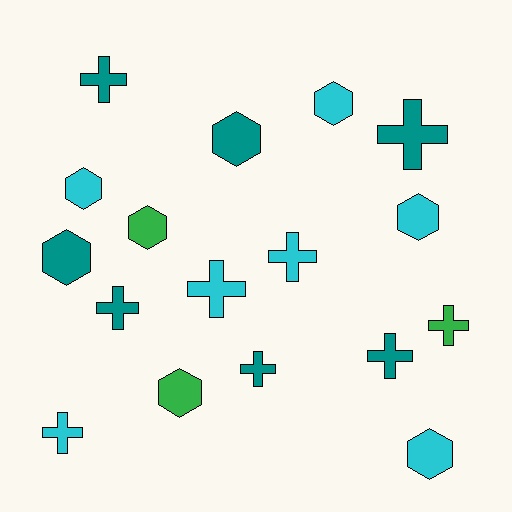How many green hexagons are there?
There are 2 green hexagons.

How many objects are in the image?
There are 17 objects.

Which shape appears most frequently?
Cross, with 9 objects.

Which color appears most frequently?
Teal, with 7 objects.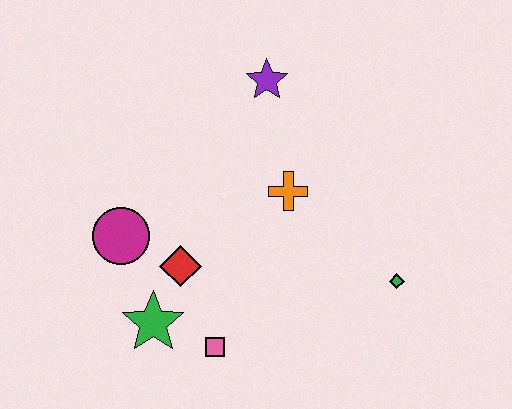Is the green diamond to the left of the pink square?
No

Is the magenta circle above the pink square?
Yes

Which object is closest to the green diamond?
The orange cross is closest to the green diamond.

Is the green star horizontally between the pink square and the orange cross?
No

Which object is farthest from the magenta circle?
The green diamond is farthest from the magenta circle.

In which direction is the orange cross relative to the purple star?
The orange cross is below the purple star.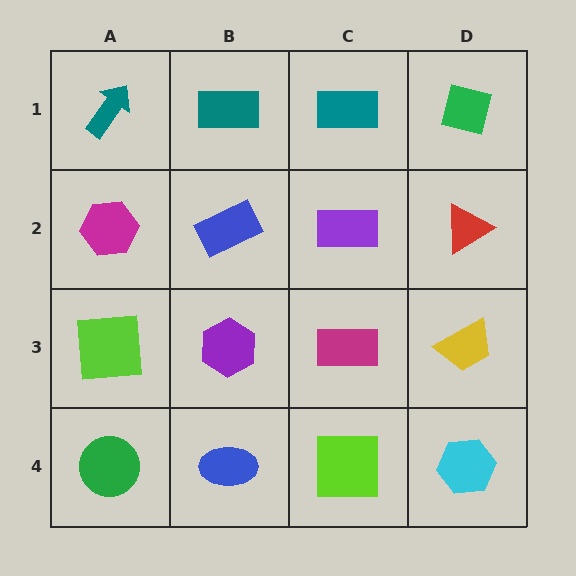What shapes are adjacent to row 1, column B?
A blue rectangle (row 2, column B), a teal arrow (row 1, column A), a teal rectangle (row 1, column C).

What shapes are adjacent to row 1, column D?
A red triangle (row 2, column D), a teal rectangle (row 1, column C).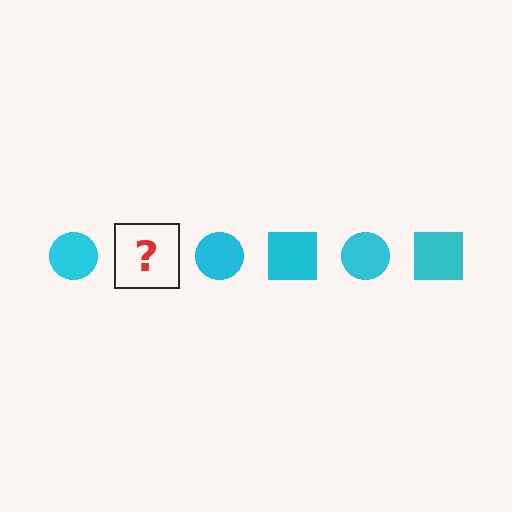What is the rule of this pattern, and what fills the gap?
The rule is that the pattern cycles through circle, square shapes in cyan. The gap should be filled with a cyan square.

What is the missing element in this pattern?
The missing element is a cyan square.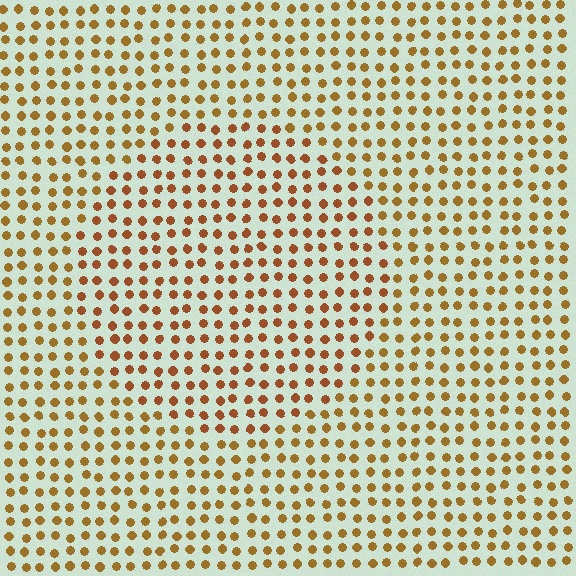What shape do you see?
I see a circle.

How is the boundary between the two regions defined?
The boundary is defined purely by a slight shift in hue (about 19 degrees). Spacing, size, and orientation are identical on both sides.